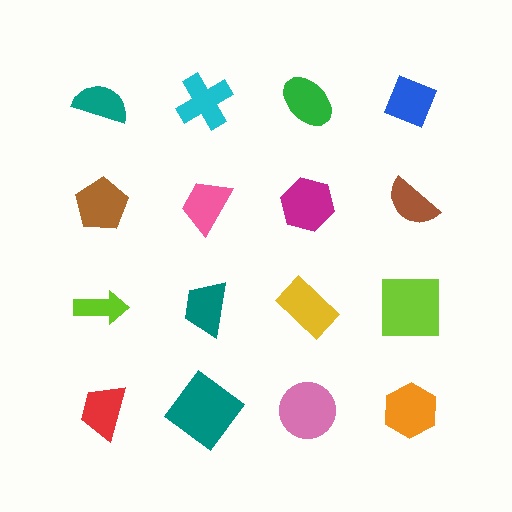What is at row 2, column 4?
A brown semicircle.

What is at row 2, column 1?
A brown pentagon.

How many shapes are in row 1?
4 shapes.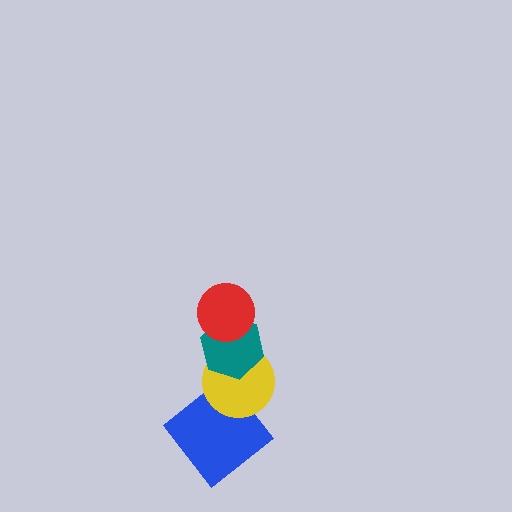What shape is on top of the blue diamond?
The yellow circle is on top of the blue diamond.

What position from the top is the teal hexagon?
The teal hexagon is 2nd from the top.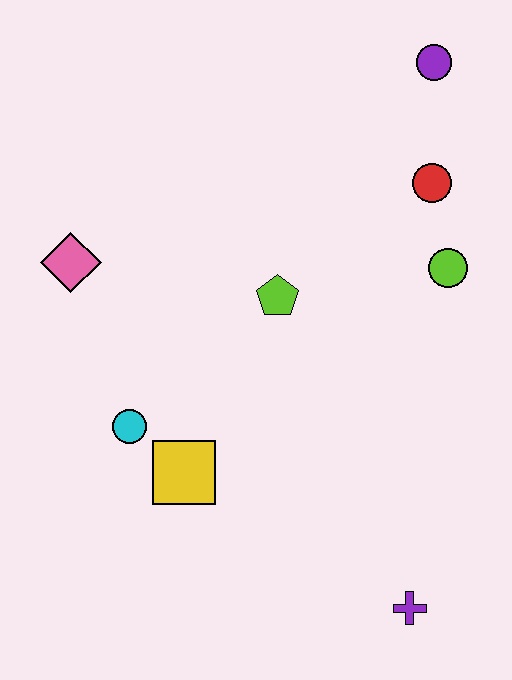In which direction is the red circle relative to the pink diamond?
The red circle is to the right of the pink diamond.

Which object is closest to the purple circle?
The red circle is closest to the purple circle.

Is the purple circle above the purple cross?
Yes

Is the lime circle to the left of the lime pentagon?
No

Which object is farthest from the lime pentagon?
The purple cross is farthest from the lime pentagon.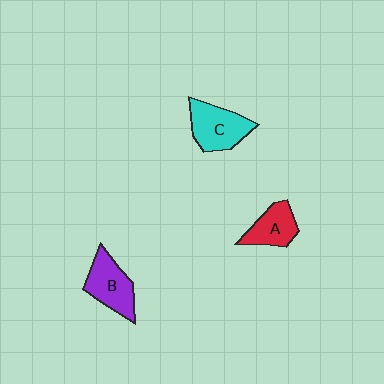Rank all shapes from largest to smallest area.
From largest to smallest: C (cyan), B (purple), A (red).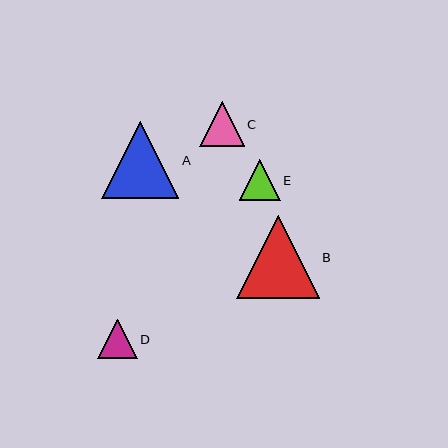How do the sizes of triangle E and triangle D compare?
Triangle E and triangle D are approximately the same size.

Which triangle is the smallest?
Triangle D is the smallest with a size of approximately 40 pixels.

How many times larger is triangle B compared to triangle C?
Triangle B is approximately 1.9 times the size of triangle C.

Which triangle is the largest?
Triangle B is the largest with a size of approximately 83 pixels.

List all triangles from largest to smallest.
From largest to smallest: B, A, C, E, D.